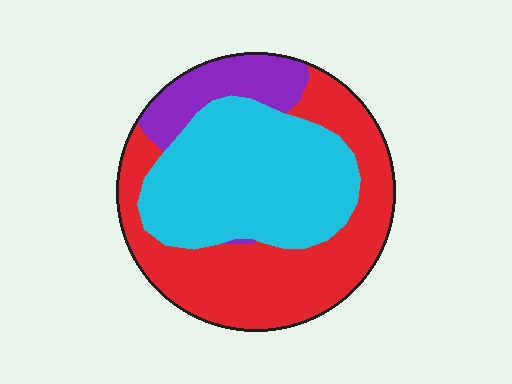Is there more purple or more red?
Red.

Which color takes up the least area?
Purple, at roughly 15%.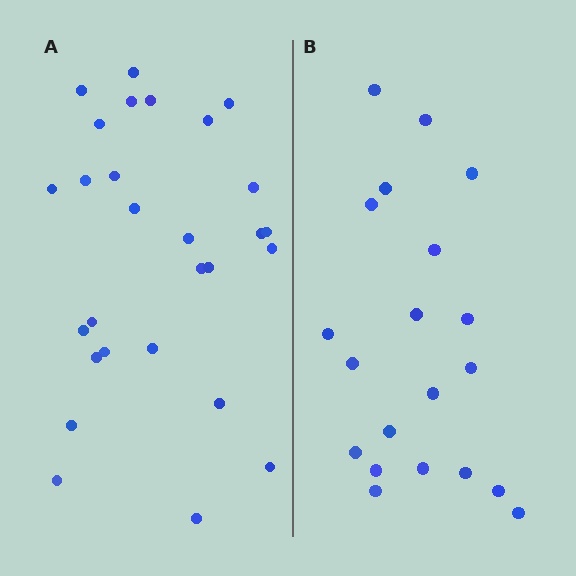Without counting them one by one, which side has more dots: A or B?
Region A (the left region) has more dots.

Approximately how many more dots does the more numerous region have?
Region A has roughly 8 or so more dots than region B.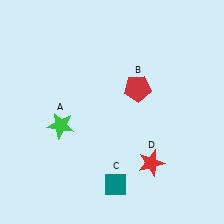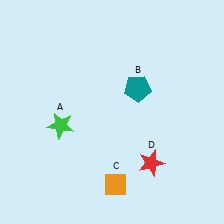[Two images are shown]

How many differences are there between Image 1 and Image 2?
There are 2 differences between the two images.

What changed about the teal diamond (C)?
In Image 1, C is teal. In Image 2, it changed to orange.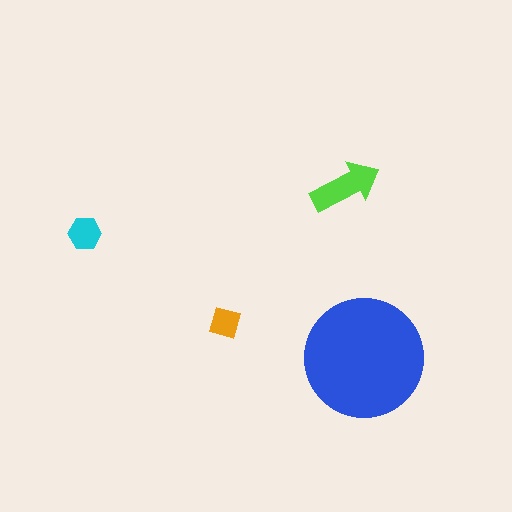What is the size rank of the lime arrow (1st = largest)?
2nd.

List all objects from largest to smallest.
The blue circle, the lime arrow, the cyan hexagon, the orange diamond.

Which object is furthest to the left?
The cyan hexagon is leftmost.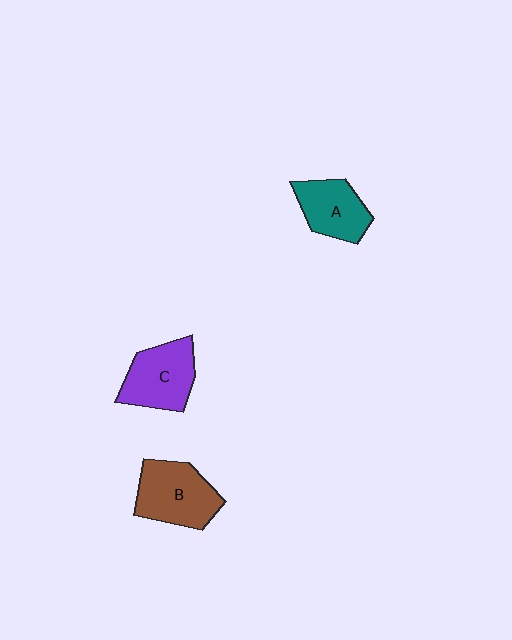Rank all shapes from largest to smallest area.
From largest to smallest: B (brown), C (purple), A (teal).